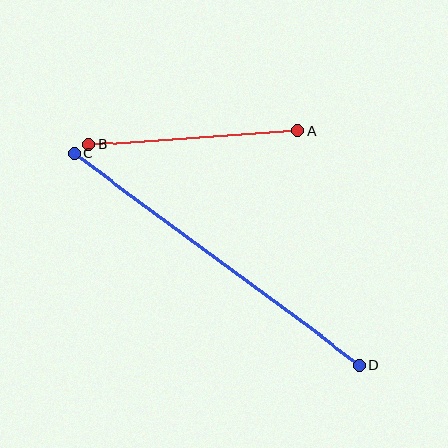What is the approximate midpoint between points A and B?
The midpoint is at approximately (194, 138) pixels.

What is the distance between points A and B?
The distance is approximately 209 pixels.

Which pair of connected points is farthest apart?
Points C and D are farthest apart.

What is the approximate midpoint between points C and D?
The midpoint is at approximately (217, 259) pixels.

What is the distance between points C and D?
The distance is approximately 355 pixels.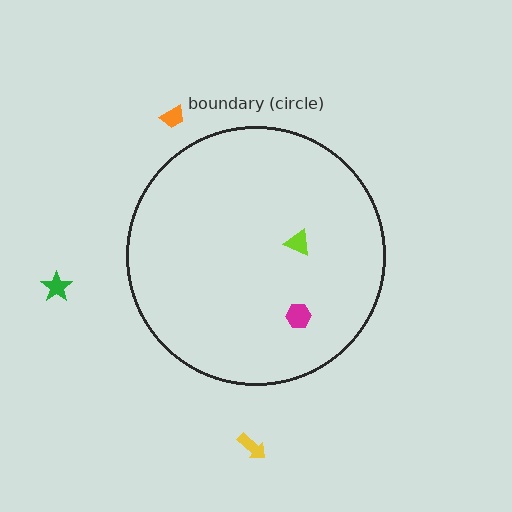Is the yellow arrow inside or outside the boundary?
Outside.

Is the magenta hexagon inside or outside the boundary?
Inside.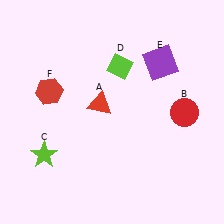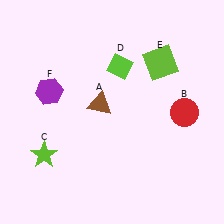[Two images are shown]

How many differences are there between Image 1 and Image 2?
There are 3 differences between the two images.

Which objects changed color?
A changed from red to brown. E changed from purple to lime. F changed from red to purple.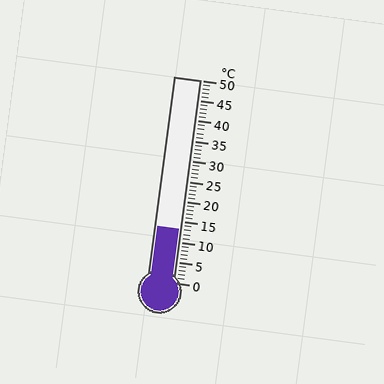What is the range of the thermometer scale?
The thermometer scale ranges from 0°C to 50°C.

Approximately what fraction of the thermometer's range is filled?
The thermometer is filled to approximately 25% of its range.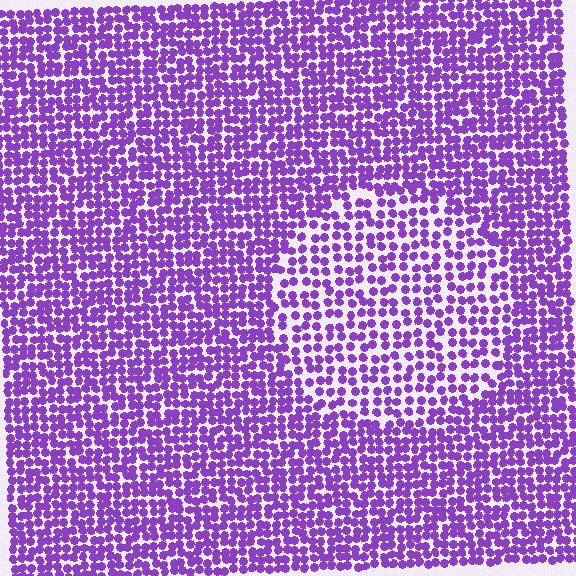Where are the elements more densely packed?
The elements are more densely packed outside the circle boundary.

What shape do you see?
I see a circle.